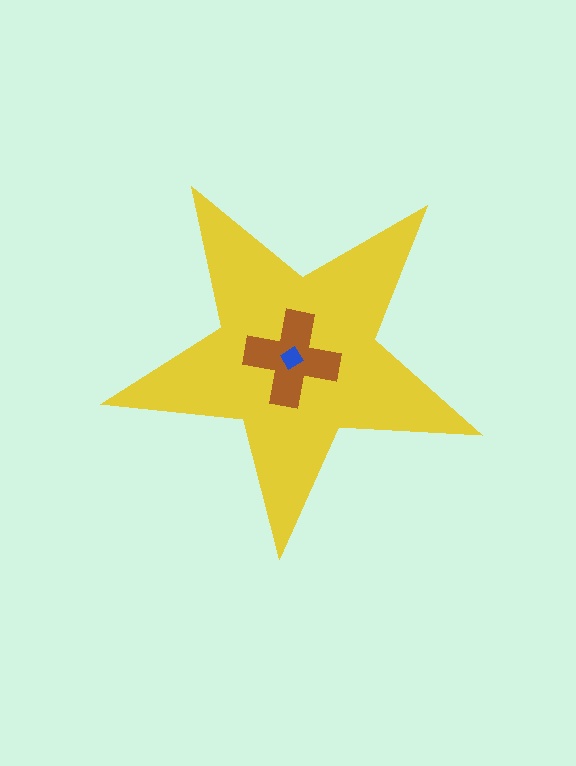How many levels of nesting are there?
3.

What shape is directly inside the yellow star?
The brown cross.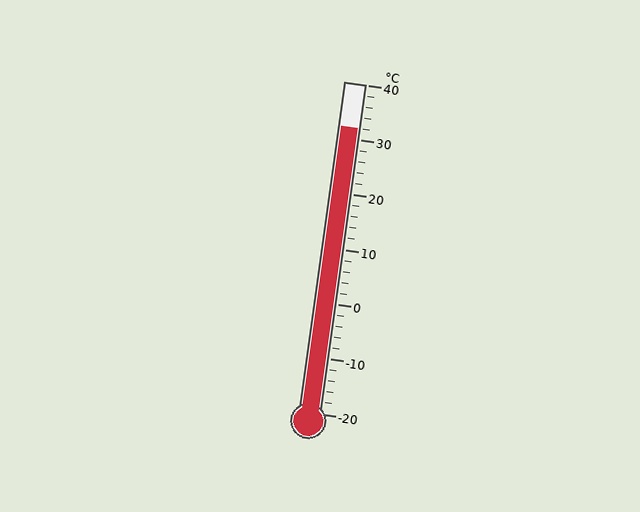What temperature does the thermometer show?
The thermometer shows approximately 32°C.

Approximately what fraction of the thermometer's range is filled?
The thermometer is filled to approximately 85% of its range.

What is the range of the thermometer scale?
The thermometer scale ranges from -20°C to 40°C.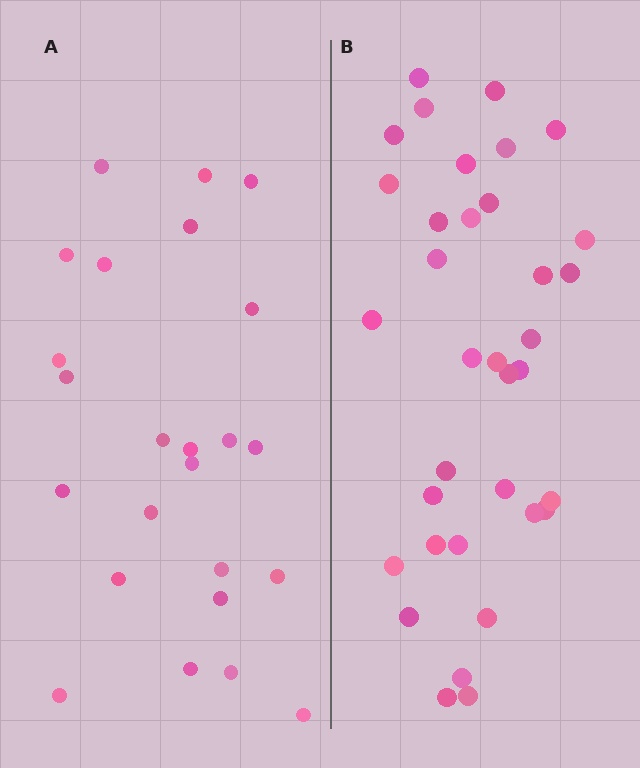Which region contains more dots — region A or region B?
Region B (the right region) has more dots.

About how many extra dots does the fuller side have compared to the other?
Region B has roughly 12 or so more dots than region A.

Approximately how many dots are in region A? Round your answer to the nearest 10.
About 20 dots. (The exact count is 24, which rounds to 20.)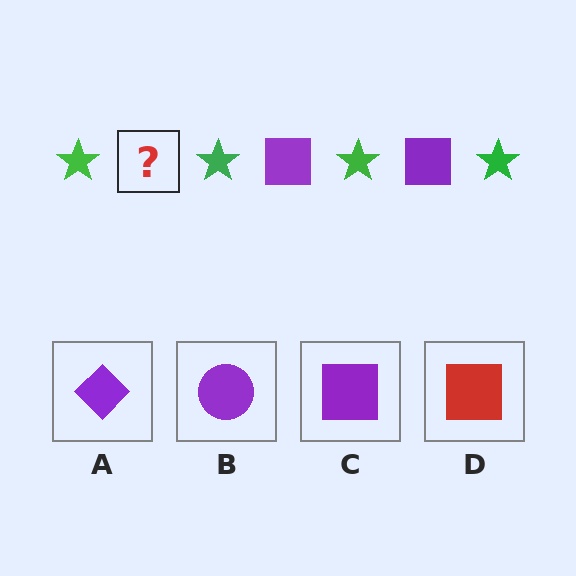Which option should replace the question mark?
Option C.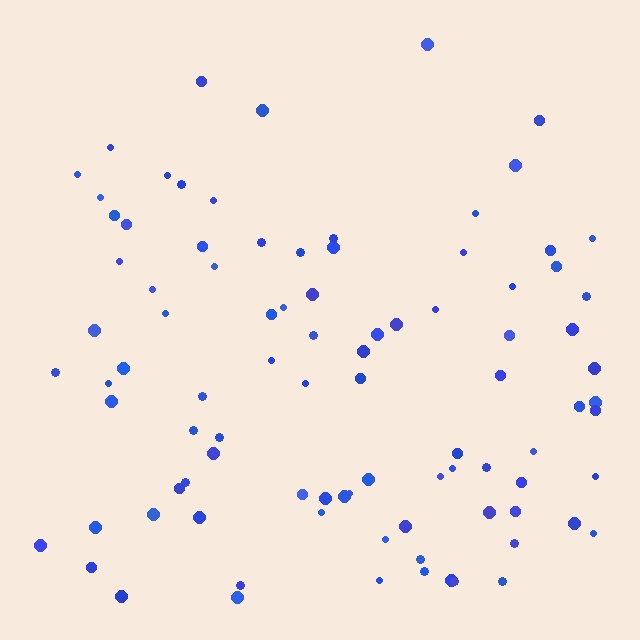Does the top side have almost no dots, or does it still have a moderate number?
Still a moderate number, just noticeably fewer than the bottom.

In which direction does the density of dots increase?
From top to bottom, with the bottom side densest.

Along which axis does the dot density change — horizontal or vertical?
Vertical.